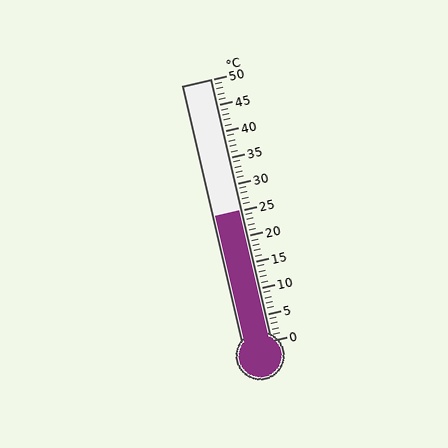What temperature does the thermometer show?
The thermometer shows approximately 25°C.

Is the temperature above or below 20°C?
The temperature is above 20°C.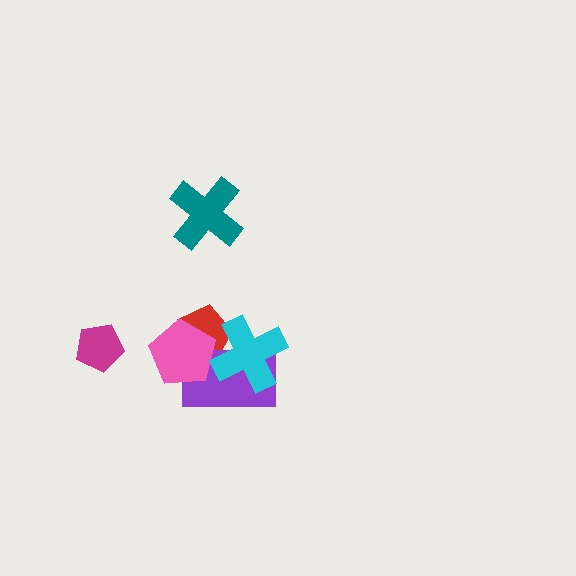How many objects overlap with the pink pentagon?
3 objects overlap with the pink pentagon.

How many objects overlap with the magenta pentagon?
0 objects overlap with the magenta pentagon.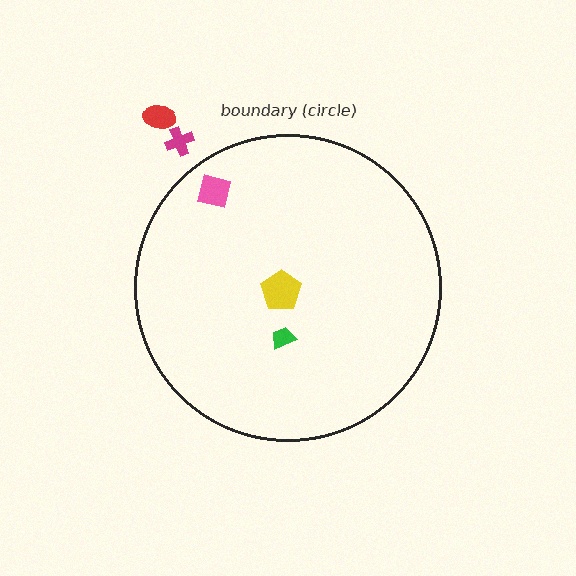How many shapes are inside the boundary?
3 inside, 2 outside.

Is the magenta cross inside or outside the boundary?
Outside.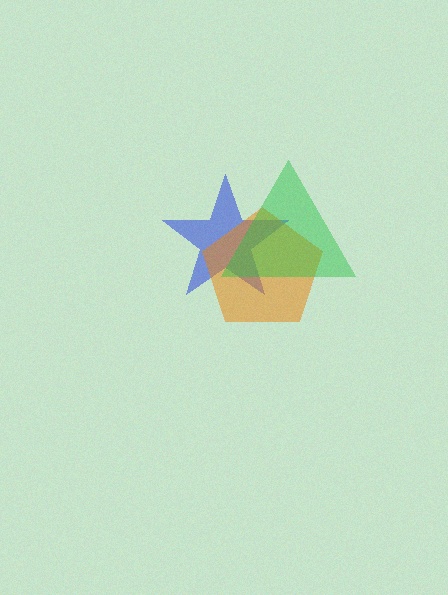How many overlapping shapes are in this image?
There are 3 overlapping shapes in the image.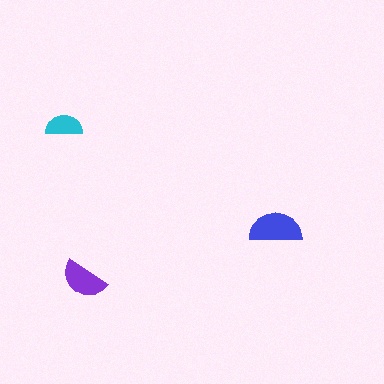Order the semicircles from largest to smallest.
the blue one, the purple one, the cyan one.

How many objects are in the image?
There are 3 objects in the image.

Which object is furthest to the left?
The cyan semicircle is leftmost.